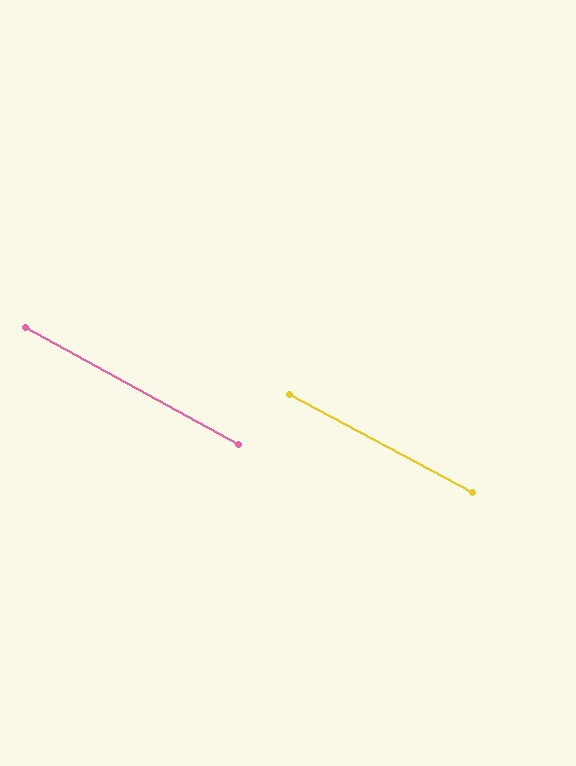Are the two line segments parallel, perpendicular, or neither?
Parallel — their directions differ by only 0.8°.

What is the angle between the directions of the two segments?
Approximately 1 degree.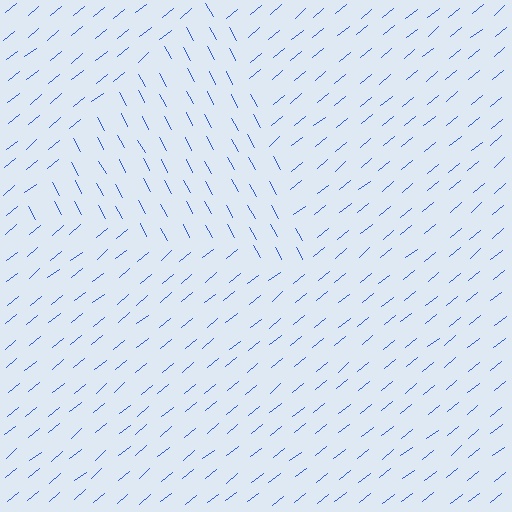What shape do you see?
I see a triangle.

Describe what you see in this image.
The image is filled with small blue line segments. A triangle region in the image has lines oriented differently from the surrounding lines, creating a visible texture boundary.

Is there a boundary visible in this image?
Yes, there is a texture boundary formed by a change in line orientation.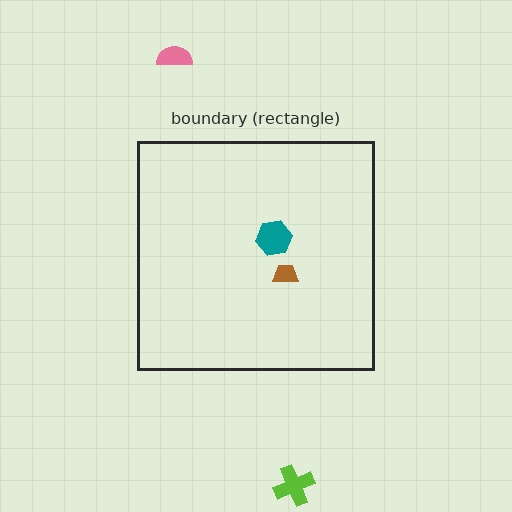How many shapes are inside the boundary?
2 inside, 2 outside.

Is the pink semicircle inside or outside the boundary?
Outside.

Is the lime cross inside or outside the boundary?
Outside.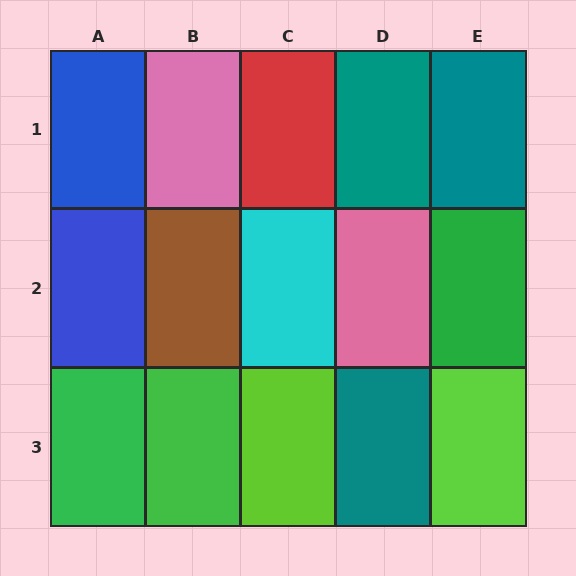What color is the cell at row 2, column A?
Blue.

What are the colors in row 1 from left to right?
Blue, pink, red, teal, teal.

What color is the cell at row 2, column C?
Cyan.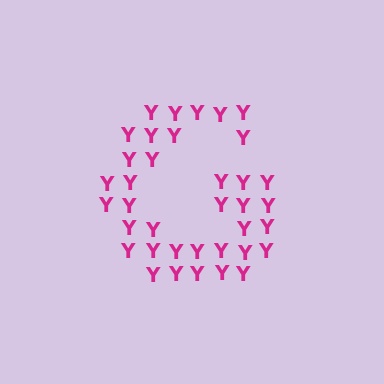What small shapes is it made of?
It is made of small letter Y's.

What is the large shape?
The large shape is the letter G.